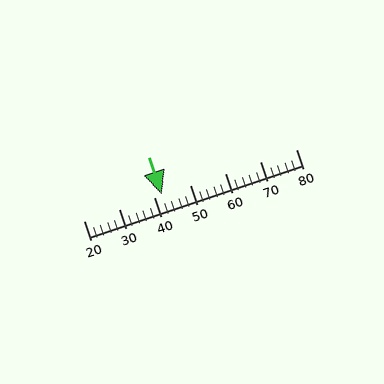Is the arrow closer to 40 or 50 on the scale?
The arrow is closer to 40.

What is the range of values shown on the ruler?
The ruler shows values from 20 to 80.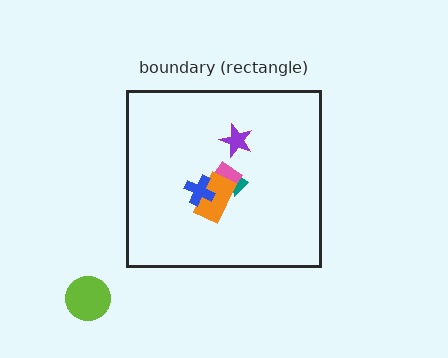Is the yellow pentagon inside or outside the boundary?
Inside.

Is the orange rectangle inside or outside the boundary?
Inside.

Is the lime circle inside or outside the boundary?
Outside.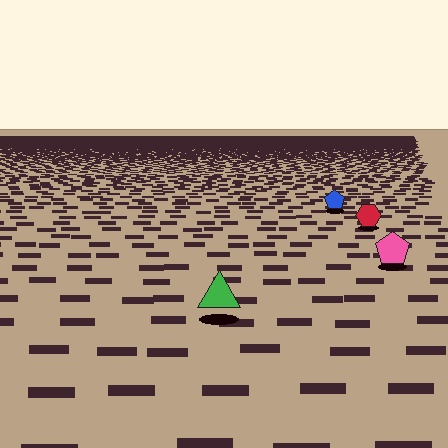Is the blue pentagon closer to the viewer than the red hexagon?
No. The red hexagon is closer — you can tell from the texture gradient: the ground texture is coarser near it.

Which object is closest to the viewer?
The green triangle is closest. The texture marks near it are larger and more spread out.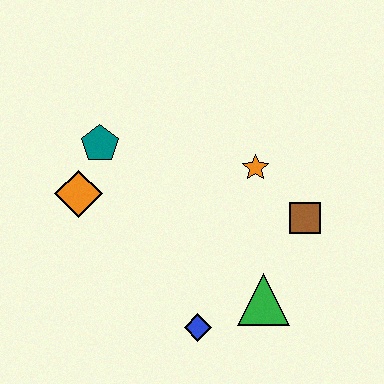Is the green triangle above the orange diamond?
No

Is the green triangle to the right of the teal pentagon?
Yes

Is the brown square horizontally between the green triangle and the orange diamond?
No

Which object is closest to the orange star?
The brown square is closest to the orange star.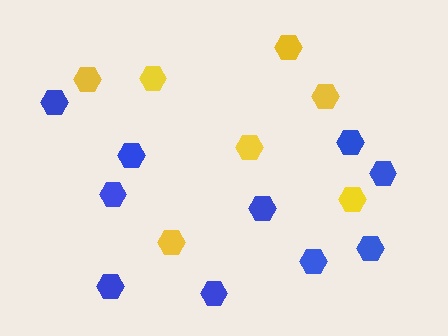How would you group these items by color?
There are 2 groups: one group of blue hexagons (10) and one group of yellow hexagons (7).